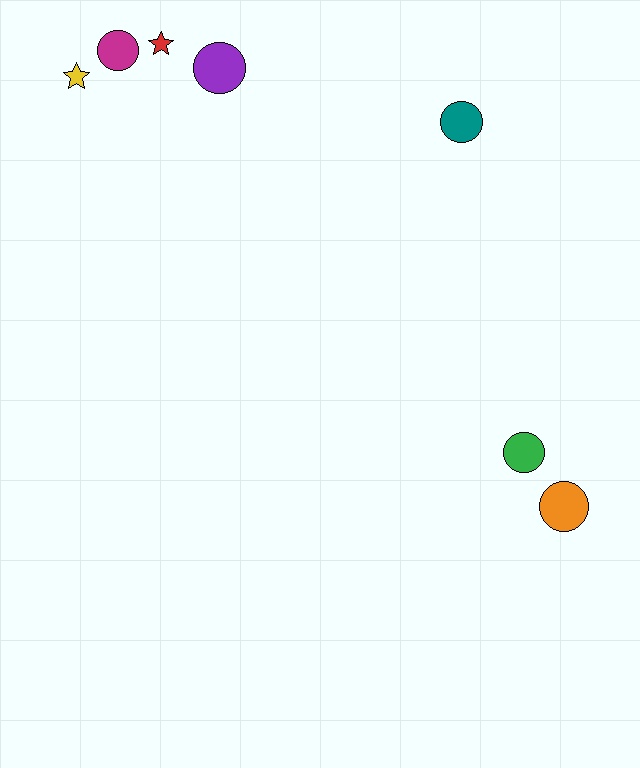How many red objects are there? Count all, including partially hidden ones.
There is 1 red object.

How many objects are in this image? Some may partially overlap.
There are 7 objects.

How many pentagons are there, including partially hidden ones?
There are no pentagons.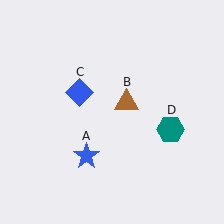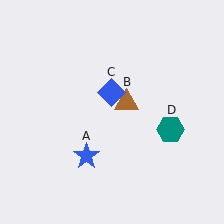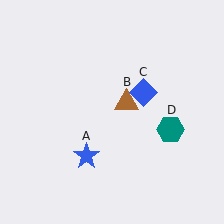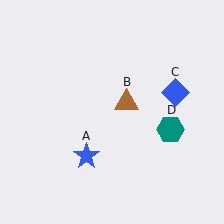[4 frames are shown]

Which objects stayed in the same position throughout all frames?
Blue star (object A) and brown triangle (object B) and teal hexagon (object D) remained stationary.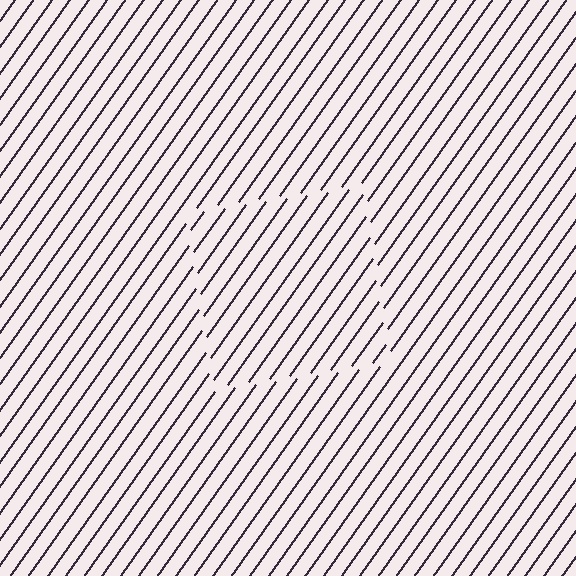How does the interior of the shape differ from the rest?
The interior of the shape contains the same grating, shifted by half a period — the contour is defined by the phase discontinuity where line-ends from the inner and outer gratings abut.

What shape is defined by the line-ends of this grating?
An illusory square. The interior of the shape contains the same grating, shifted by half a period — the contour is defined by the phase discontinuity where line-ends from the inner and outer gratings abut.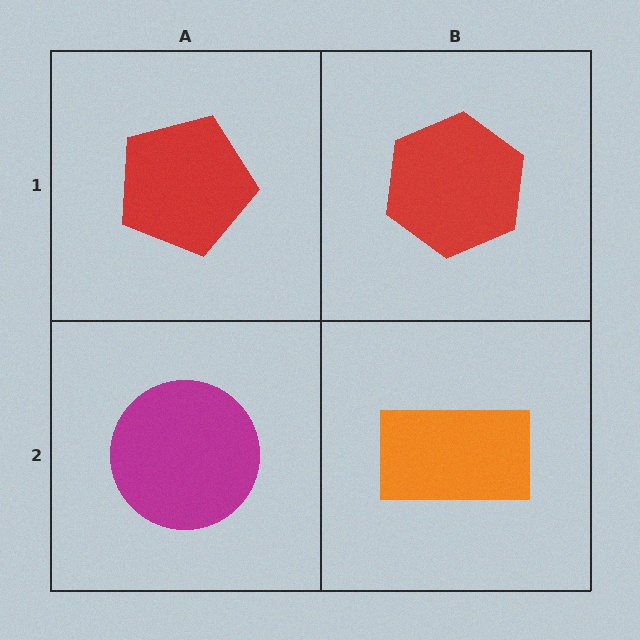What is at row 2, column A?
A magenta circle.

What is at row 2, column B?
An orange rectangle.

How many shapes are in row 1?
2 shapes.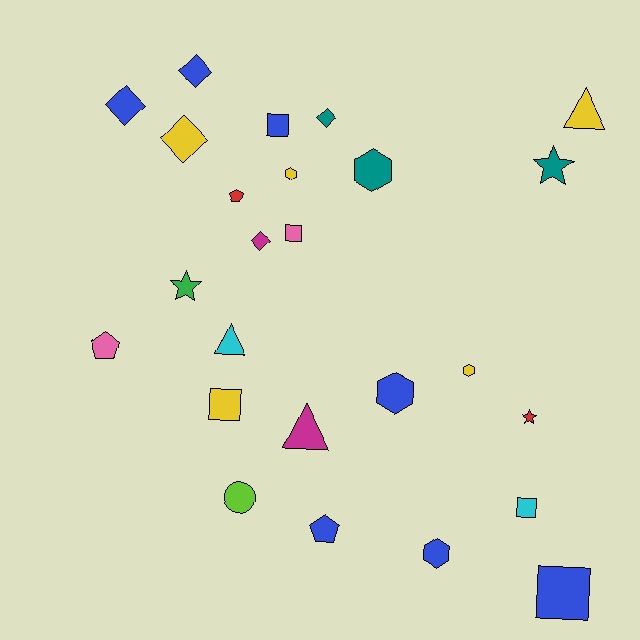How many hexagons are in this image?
There are 5 hexagons.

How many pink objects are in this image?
There are 2 pink objects.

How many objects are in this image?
There are 25 objects.